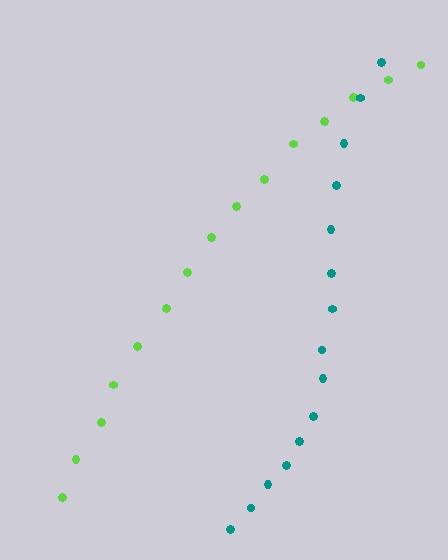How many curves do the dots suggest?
There are 2 distinct paths.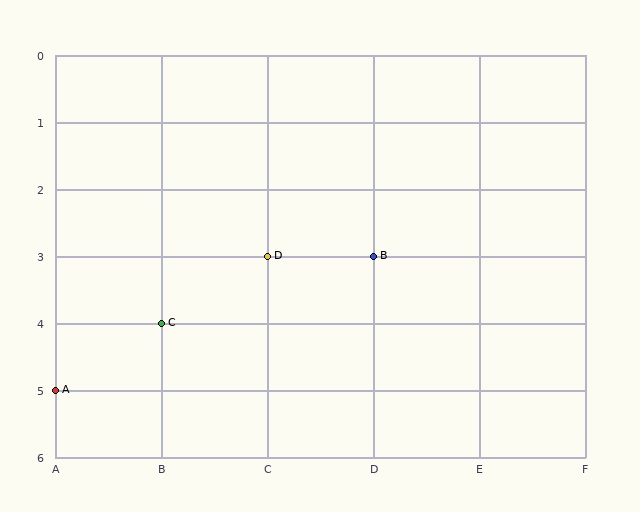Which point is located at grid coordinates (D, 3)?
Point B is at (D, 3).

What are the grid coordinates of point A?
Point A is at grid coordinates (A, 5).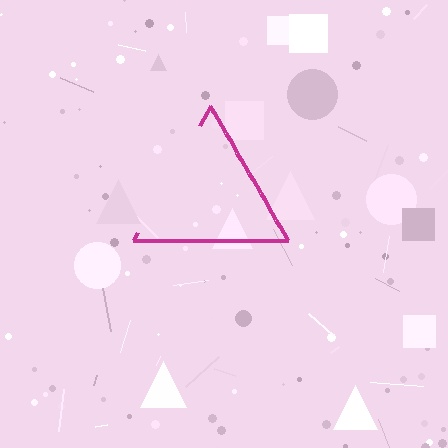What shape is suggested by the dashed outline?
The dashed outline suggests a triangle.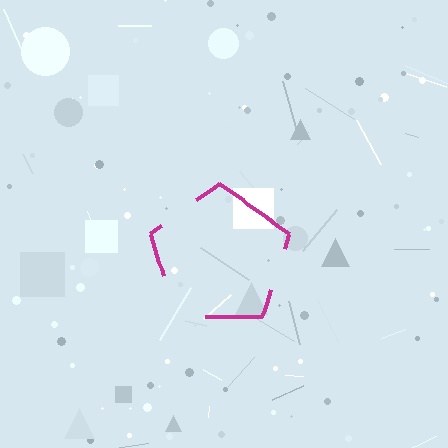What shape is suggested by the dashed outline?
The dashed outline suggests a pentagon.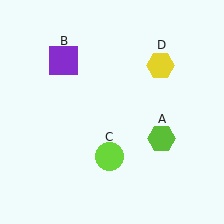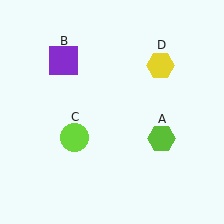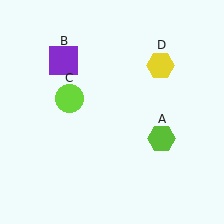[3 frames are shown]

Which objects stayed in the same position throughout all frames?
Lime hexagon (object A) and purple square (object B) and yellow hexagon (object D) remained stationary.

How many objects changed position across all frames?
1 object changed position: lime circle (object C).